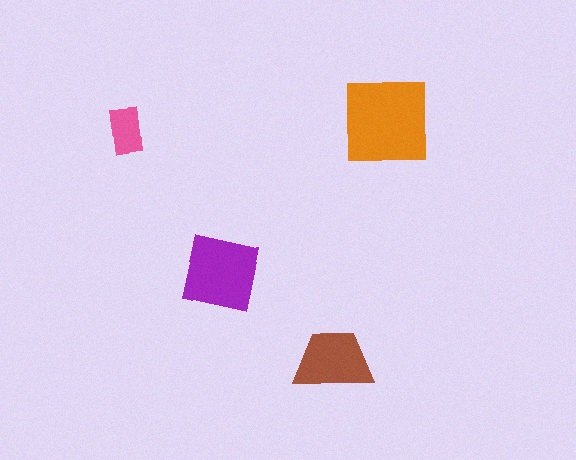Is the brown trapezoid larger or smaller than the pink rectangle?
Larger.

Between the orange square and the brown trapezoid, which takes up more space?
The orange square.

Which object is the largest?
The orange square.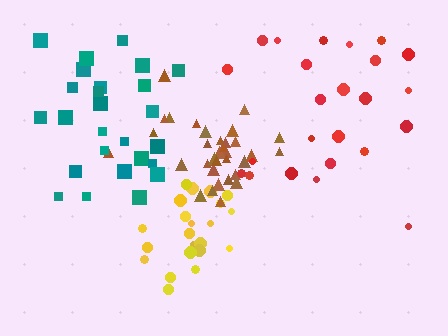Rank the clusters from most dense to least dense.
brown, yellow, teal, red.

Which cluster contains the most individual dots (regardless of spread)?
Brown (33).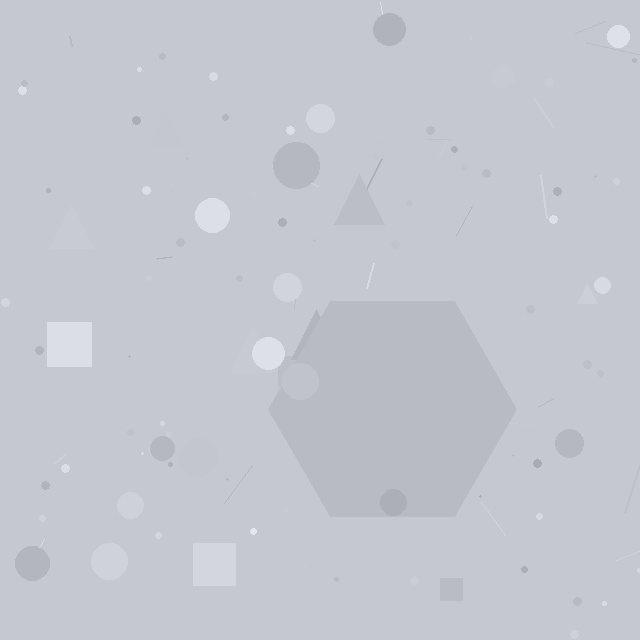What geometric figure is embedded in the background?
A hexagon is embedded in the background.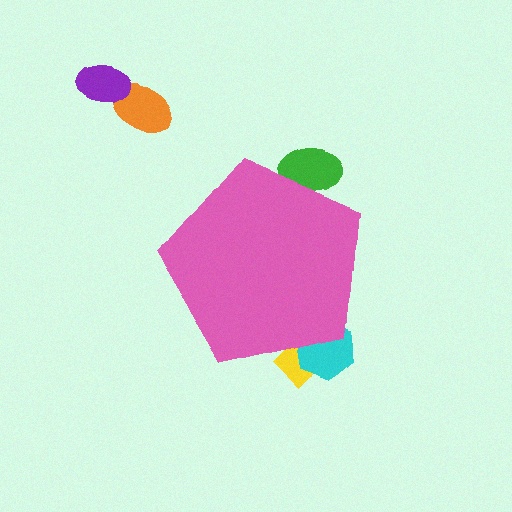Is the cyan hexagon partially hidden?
Yes, the cyan hexagon is partially hidden behind the pink pentagon.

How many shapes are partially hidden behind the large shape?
3 shapes are partially hidden.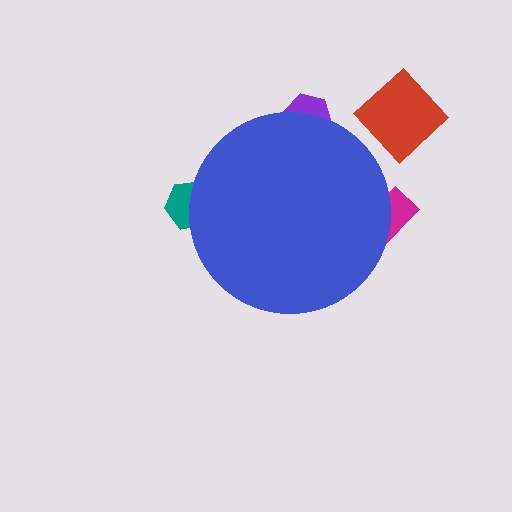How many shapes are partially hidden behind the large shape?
3 shapes are partially hidden.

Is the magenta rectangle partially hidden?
Yes, the magenta rectangle is partially hidden behind the blue circle.